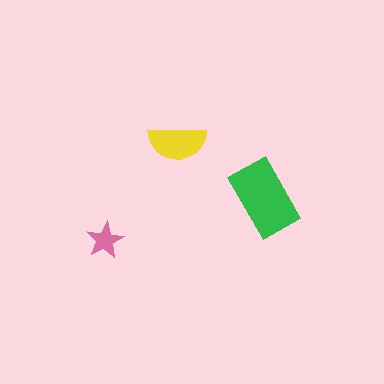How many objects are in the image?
There are 3 objects in the image.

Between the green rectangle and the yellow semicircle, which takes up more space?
The green rectangle.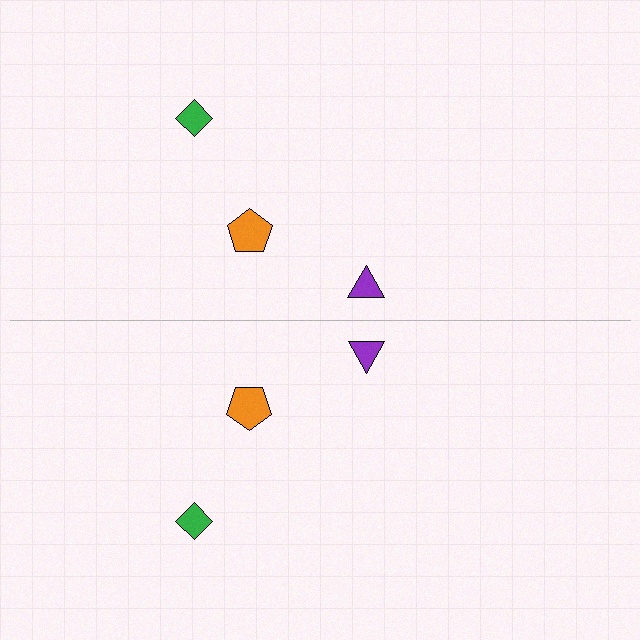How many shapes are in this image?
There are 6 shapes in this image.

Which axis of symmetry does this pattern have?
The pattern has a horizontal axis of symmetry running through the center of the image.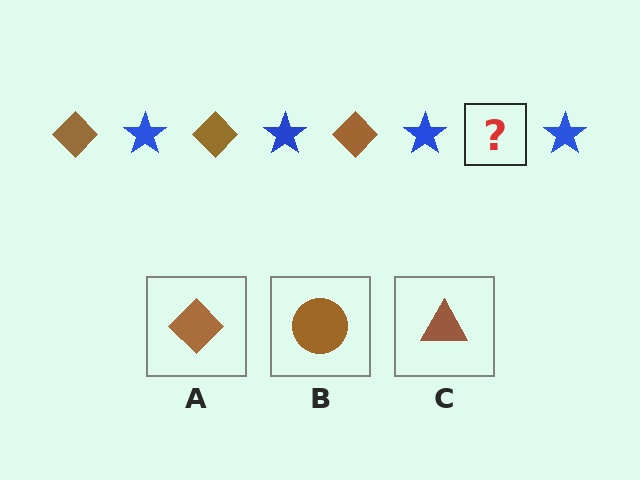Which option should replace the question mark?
Option A.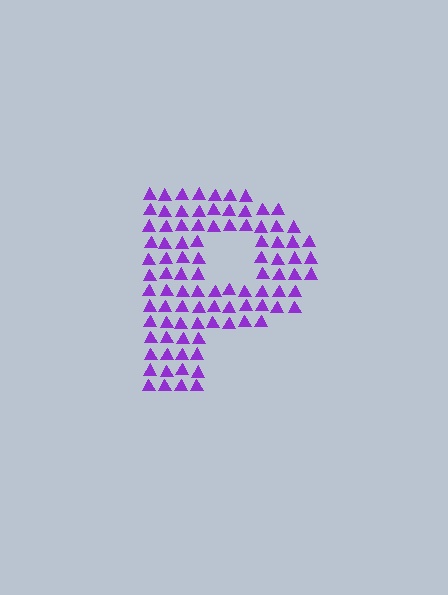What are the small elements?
The small elements are triangles.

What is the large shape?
The large shape is the letter P.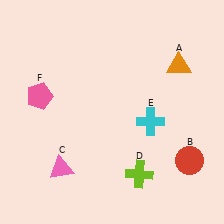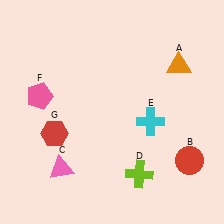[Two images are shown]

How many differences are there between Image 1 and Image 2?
There is 1 difference between the two images.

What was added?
A red hexagon (G) was added in Image 2.